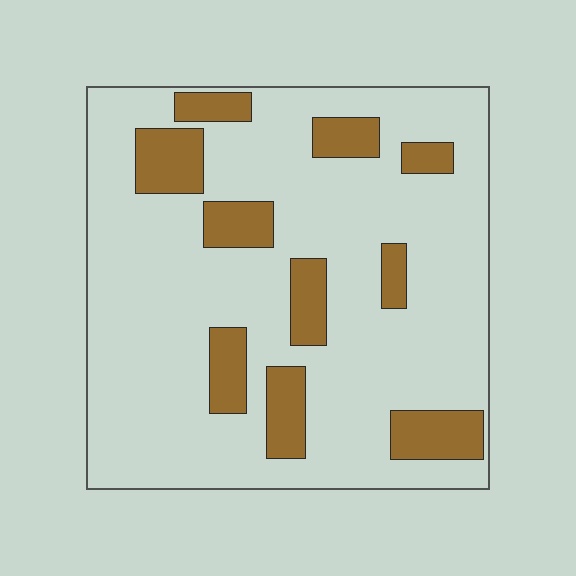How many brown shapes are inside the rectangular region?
10.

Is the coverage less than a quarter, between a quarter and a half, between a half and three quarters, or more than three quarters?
Less than a quarter.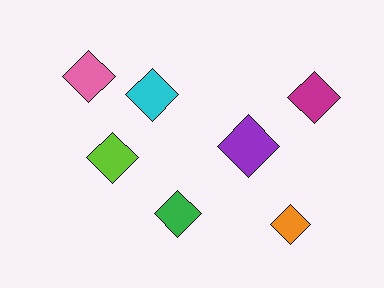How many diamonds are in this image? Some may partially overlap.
There are 7 diamonds.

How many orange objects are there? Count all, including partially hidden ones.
There is 1 orange object.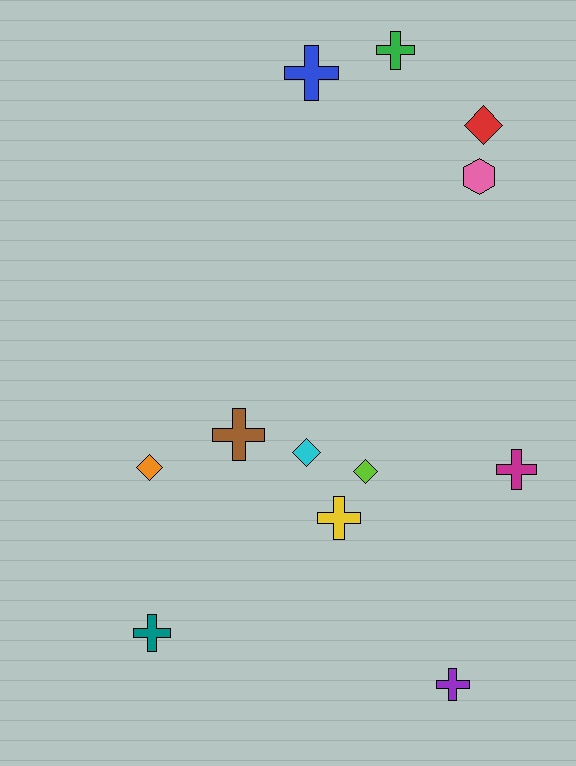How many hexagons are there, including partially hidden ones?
There is 1 hexagon.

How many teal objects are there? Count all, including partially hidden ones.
There is 1 teal object.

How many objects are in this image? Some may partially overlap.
There are 12 objects.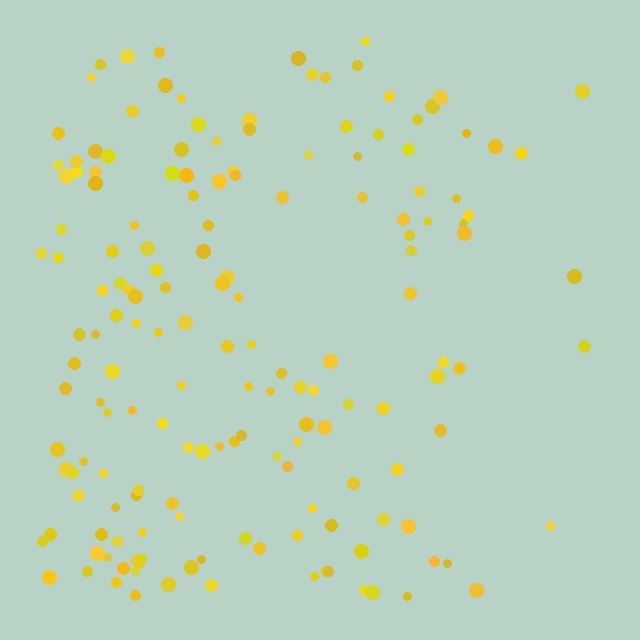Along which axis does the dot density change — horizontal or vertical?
Horizontal.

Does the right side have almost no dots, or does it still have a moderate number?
Still a moderate number, just noticeably fewer than the left.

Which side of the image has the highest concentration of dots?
The left.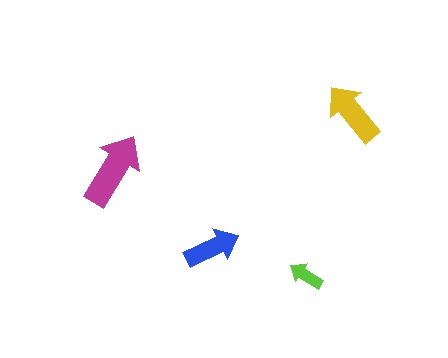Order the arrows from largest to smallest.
the magenta one, the yellow one, the blue one, the lime one.